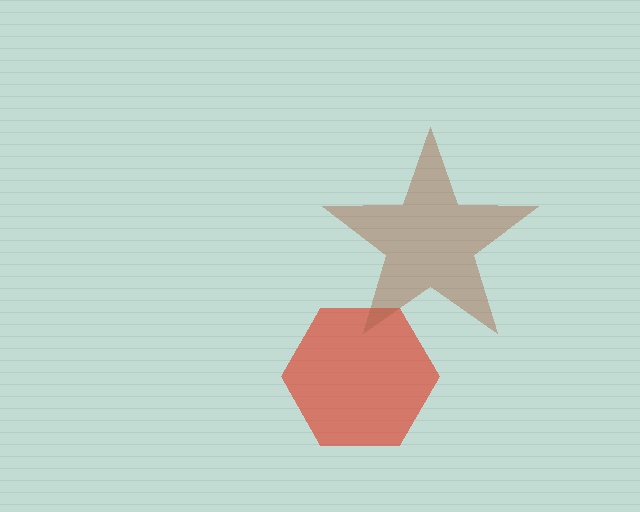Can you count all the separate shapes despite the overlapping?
Yes, there are 2 separate shapes.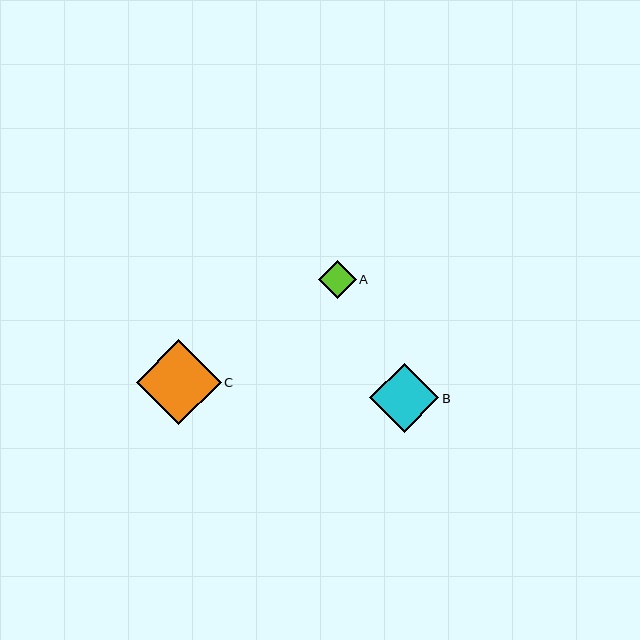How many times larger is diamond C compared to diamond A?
Diamond C is approximately 2.3 times the size of diamond A.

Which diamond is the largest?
Diamond C is the largest with a size of approximately 84 pixels.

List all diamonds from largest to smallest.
From largest to smallest: C, B, A.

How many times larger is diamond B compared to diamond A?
Diamond B is approximately 1.8 times the size of diamond A.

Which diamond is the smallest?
Diamond A is the smallest with a size of approximately 37 pixels.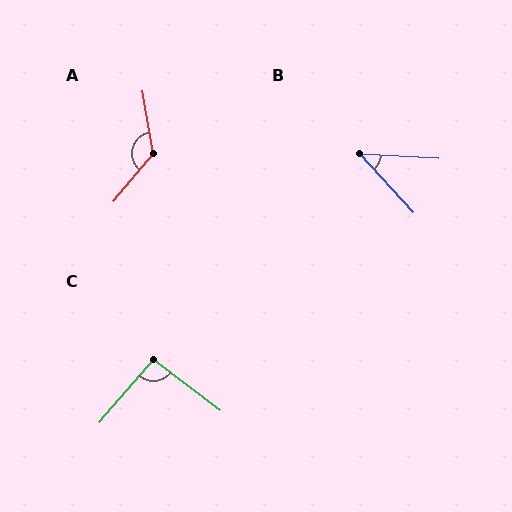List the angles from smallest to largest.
B (45°), C (94°), A (130°).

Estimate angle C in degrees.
Approximately 94 degrees.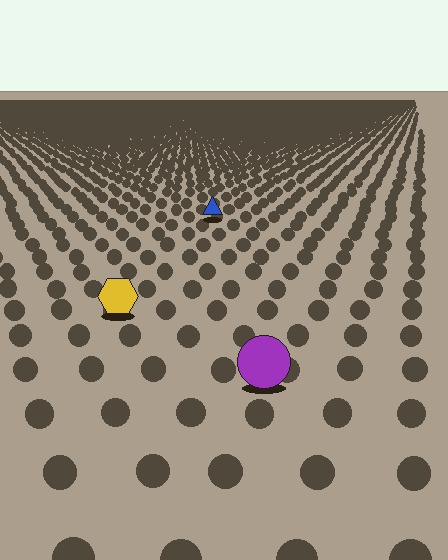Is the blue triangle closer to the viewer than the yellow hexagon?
No. The yellow hexagon is closer — you can tell from the texture gradient: the ground texture is coarser near it.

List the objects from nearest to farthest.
From nearest to farthest: the purple circle, the yellow hexagon, the blue triangle.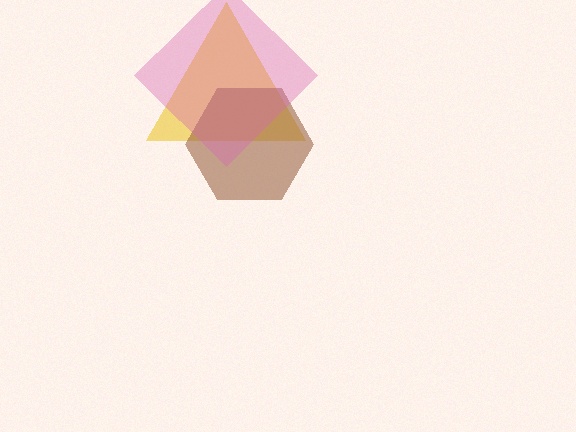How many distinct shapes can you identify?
There are 3 distinct shapes: a yellow triangle, a brown hexagon, a pink diamond.